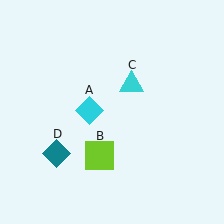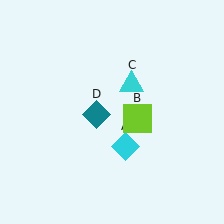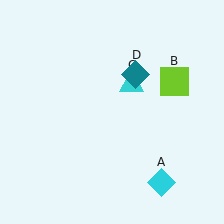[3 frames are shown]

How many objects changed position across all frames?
3 objects changed position: cyan diamond (object A), lime square (object B), teal diamond (object D).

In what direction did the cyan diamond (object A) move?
The cyan diamond (object A) moved down and to the right.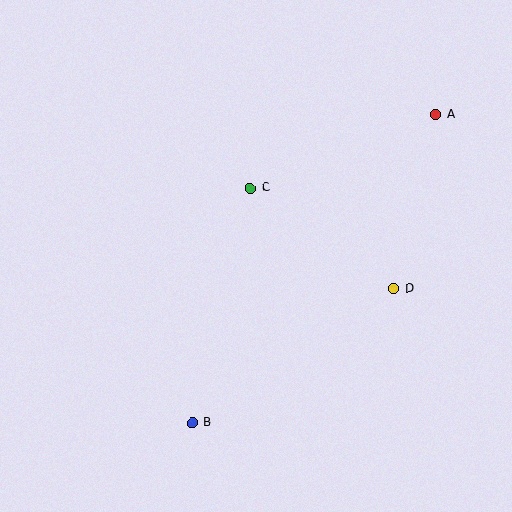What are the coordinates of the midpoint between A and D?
The midpoint between A and D is at (415, 202).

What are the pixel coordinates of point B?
Point B is at (193, 422).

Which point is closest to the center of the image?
Point C at (250, 188) is closest to the center.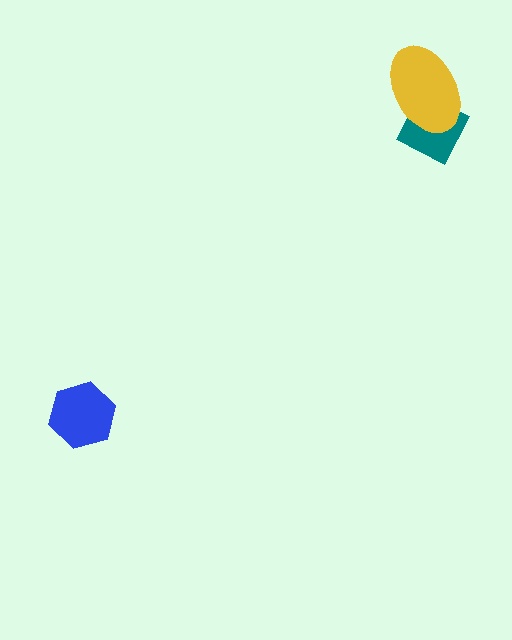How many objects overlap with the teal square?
1 object overlaps with the teal square.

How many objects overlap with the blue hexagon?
0 objects overlap with the blue hexagon.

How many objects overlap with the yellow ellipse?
1 object overlaps with the yellow ellipse.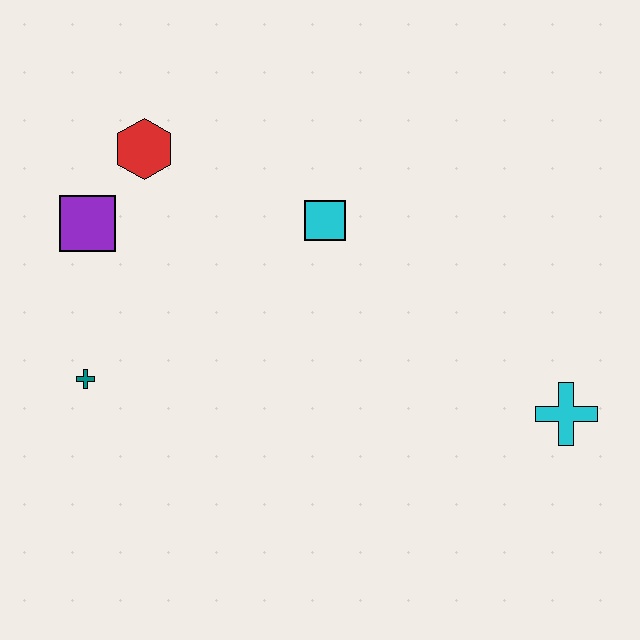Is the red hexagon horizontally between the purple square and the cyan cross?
Yes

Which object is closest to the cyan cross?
The cyan square is closest to the cyan cross.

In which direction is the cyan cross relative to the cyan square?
The cyan cross is to the right of the cyan square.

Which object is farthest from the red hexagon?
The cyan cross is farthest from the red hexagon.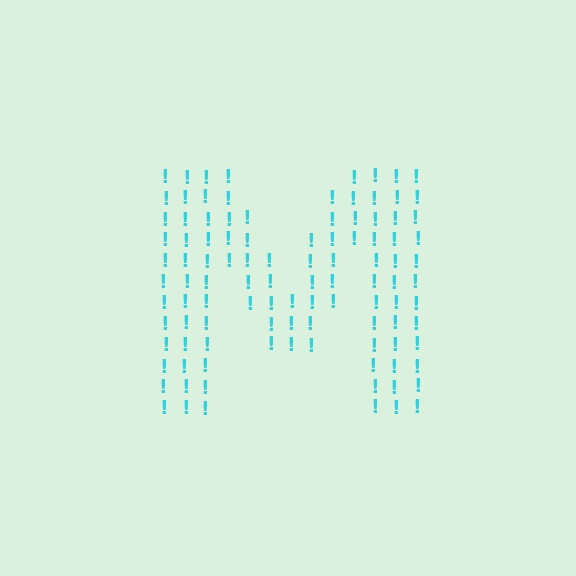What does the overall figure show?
The overall figure shows the letter M.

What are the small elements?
The small elements are exclamation marks.